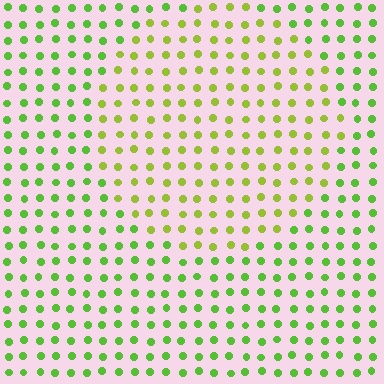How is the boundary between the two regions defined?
The boundary is defined purely by a slight shift in hue (about 28 degrees). Spacing, size, and orientation are identical on both sides.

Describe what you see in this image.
The image is filled with small lime elements in a uniform arrangement. A circle-shaped region is visible where the elements are tinted to a slightly different hue, forming a subtle color boundary.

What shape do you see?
I see a circle.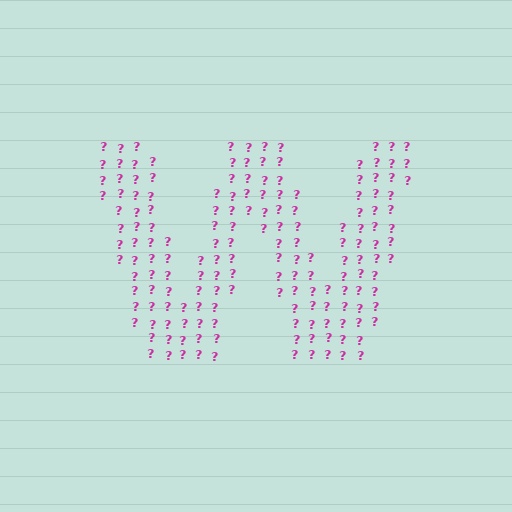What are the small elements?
The small elements are question marks.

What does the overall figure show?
The overall figure shows the letter W.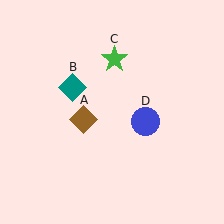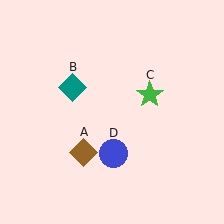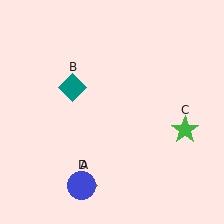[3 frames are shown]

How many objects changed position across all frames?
3 objects changed position: brown diamond (object A), green star (object C), blue circle (object D).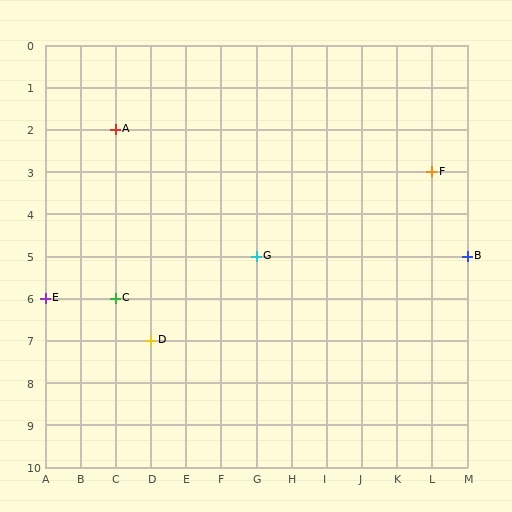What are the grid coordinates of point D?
Point D is at grid coordinates (D, 7).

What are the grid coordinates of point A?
Point A is at grid coordinates (C, 2).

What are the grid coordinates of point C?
Point C is at grid coordinates (C, 6).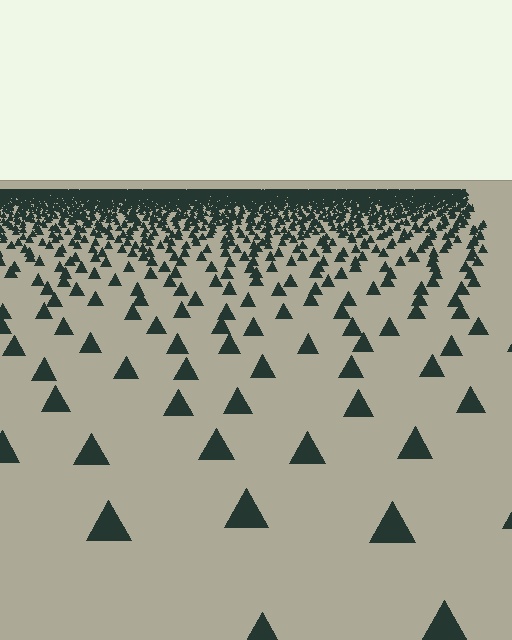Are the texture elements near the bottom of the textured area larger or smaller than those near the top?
Larger. Near the bottom, elements are closer to the viewer and appear at a bigger on-screen size.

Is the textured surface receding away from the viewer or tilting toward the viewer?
The surface is receding away from the viewer. Texture elements get smaller and denser toward the top.